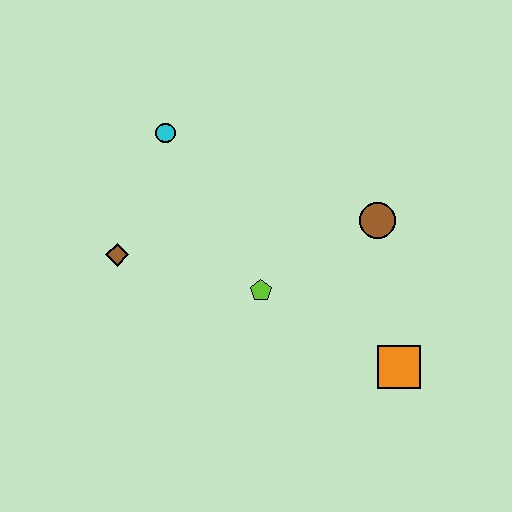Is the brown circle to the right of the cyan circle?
Yes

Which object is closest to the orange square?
The brown circle is closest to the orange square.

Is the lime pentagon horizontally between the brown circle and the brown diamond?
Yes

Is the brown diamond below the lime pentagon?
No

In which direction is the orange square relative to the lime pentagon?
The orange square is to the right of the lime pentagon.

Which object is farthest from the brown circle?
The brown diamond is farthest from the brown circle.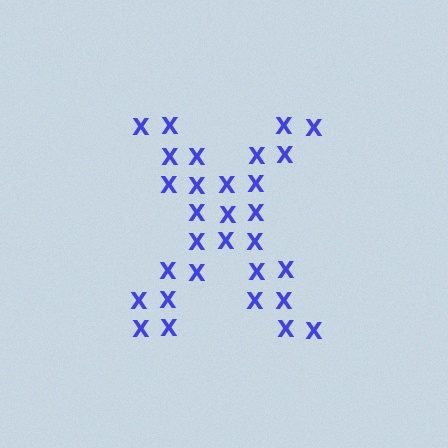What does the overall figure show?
The overall figure shows the letter X.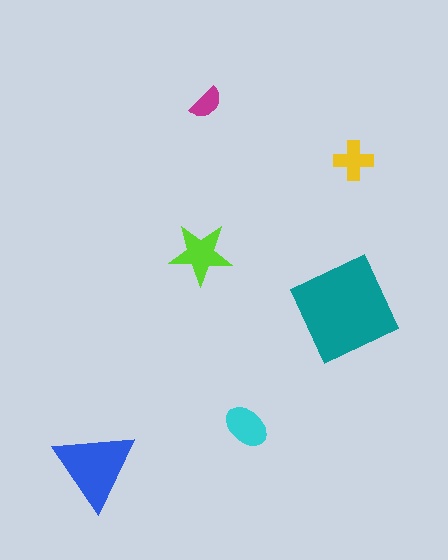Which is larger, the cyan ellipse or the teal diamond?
The teal diamond.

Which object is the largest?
The teal diamond.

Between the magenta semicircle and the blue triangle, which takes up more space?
The blue triangle.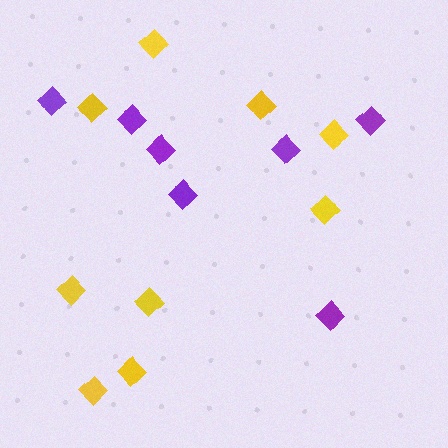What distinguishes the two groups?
There are 2 groups: one group of purple diamonds (7) and one group of yellow diamonds (9).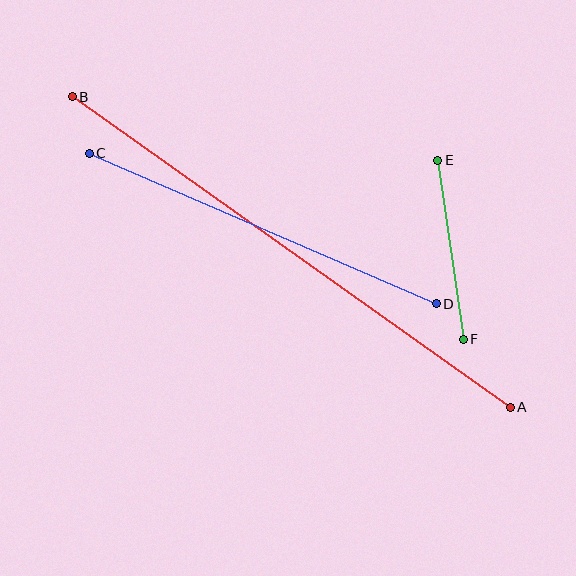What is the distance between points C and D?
The distance is approximately 378 pixels.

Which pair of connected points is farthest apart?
Points A and B are farthest apart.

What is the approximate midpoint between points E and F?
The midpoint is at approximately (451, 250) pixels.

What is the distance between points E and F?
The distance is approximately 181 pixels.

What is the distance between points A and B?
The distance is approximately 537 pixels.